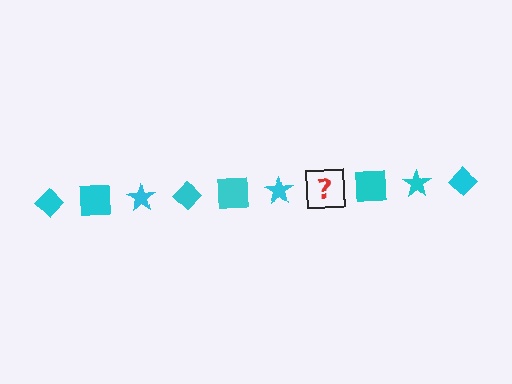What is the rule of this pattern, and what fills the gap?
The rule is that the pattern cycles through diamond, square, star shapes in cyan. The gap should be filled with a cyan diamond.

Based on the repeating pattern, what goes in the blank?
The blank should be a cyan diamond.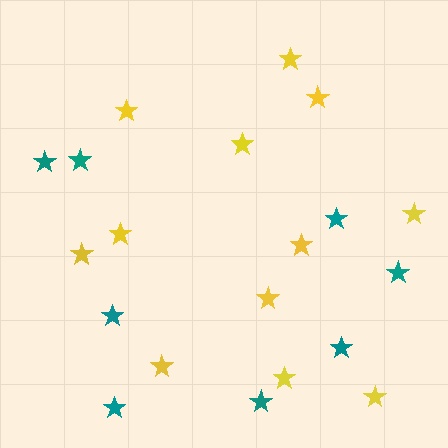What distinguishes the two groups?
There are 2 groups: one group of teal stars (8) and one group of yellow stars (12).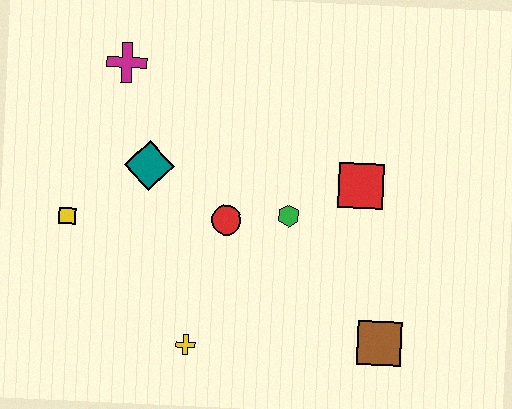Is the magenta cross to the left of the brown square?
Yes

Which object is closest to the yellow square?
The teal diamond is closest to the yellow square.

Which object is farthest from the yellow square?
The brown square is farthest from the yellow square.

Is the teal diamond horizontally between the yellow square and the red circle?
Yes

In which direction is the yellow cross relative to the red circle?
The yellow cross is below the red circle.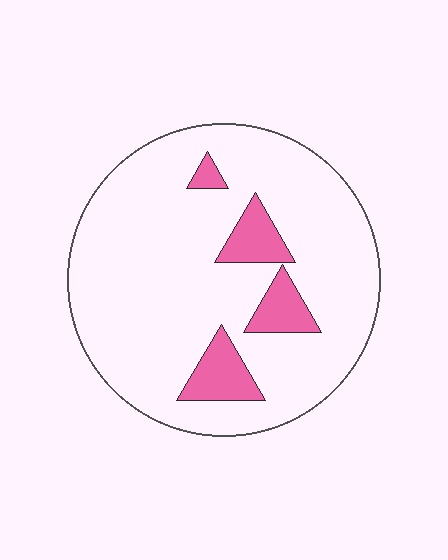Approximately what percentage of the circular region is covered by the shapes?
Approximately 15%.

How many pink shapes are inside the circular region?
4.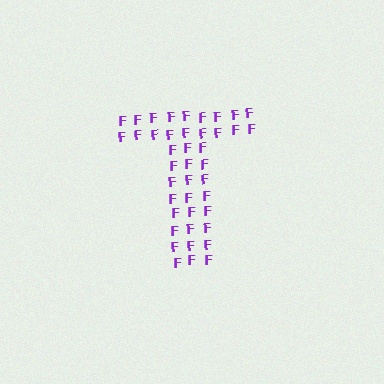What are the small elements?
The small elements are letter F's.